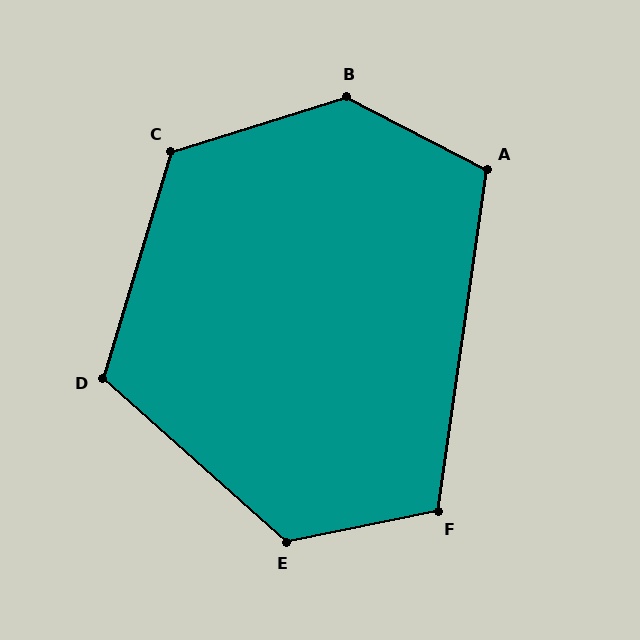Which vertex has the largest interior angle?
B, at approximately 135 degrees.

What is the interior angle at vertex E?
Approximately 127 degrees (obtuse).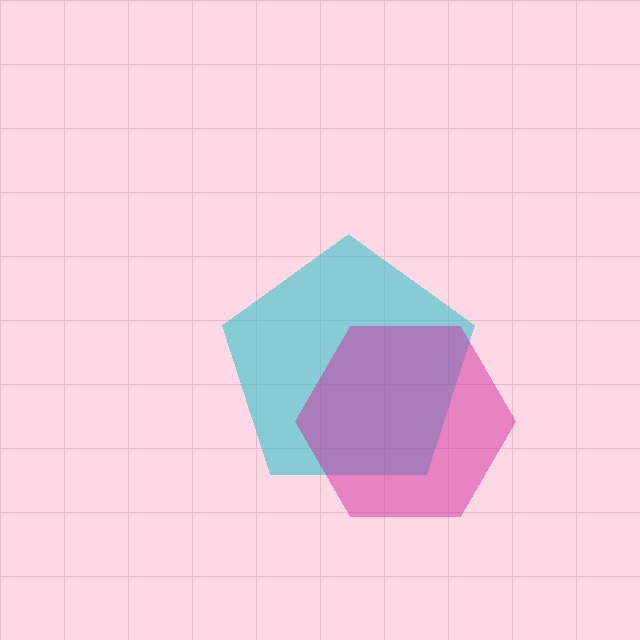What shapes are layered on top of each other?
The layered shapes are: a cyan pentagon, a magenta hexagon.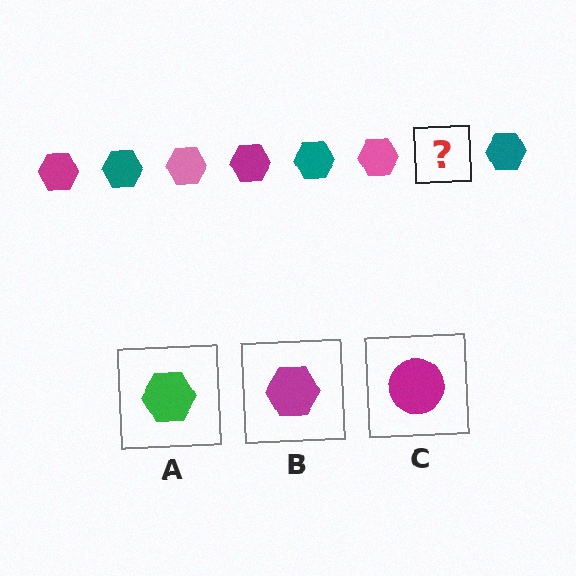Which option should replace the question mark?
Option B.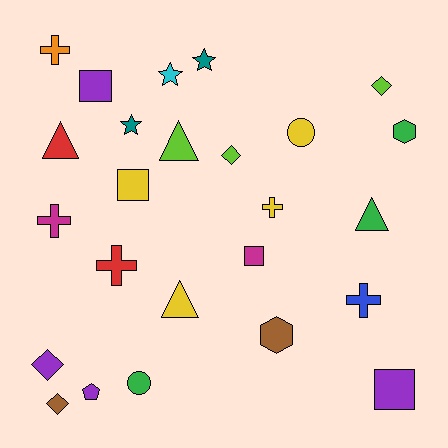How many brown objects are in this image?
There are 2 brown objects.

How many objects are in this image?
There are 25 objects.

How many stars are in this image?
There are 3 stars.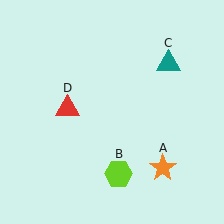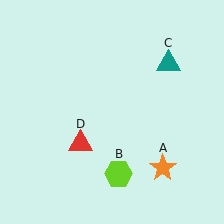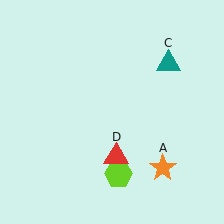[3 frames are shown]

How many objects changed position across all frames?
1 object changed position: red triangle (object D).